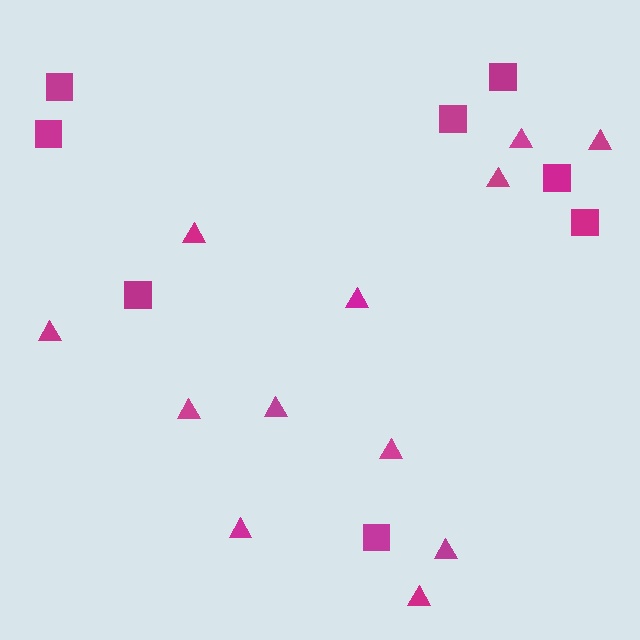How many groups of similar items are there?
There are 2 groups: one group of triangles (12) and one group of squares (8).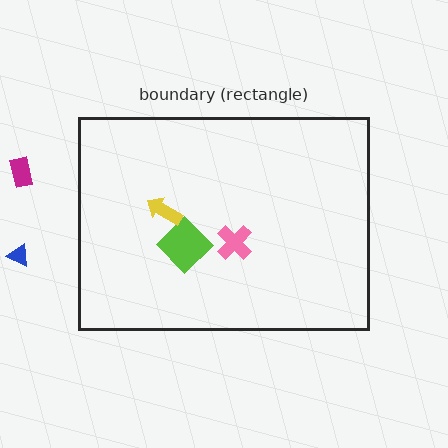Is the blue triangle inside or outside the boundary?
Outside.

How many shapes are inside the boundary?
3 inside, 2 outside.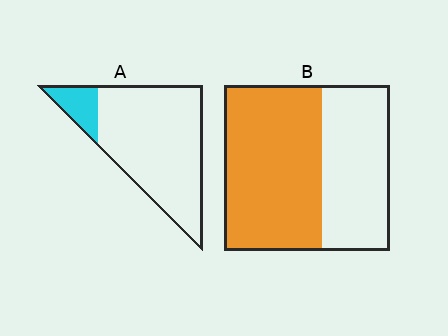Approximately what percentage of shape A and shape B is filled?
A is approximately 15% and B is approximately 60%.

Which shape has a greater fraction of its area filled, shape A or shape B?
Shape B.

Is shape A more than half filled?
No.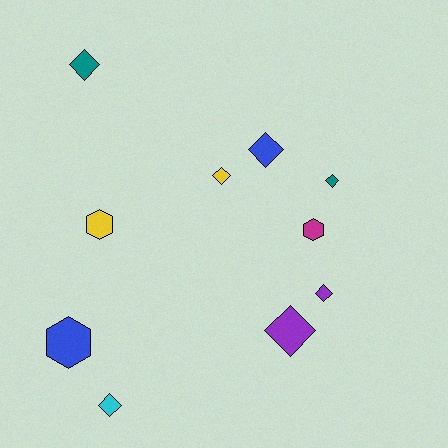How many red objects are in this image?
There are no red objects.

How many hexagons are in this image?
There are 3 hexagons.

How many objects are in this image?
There are 10 objects.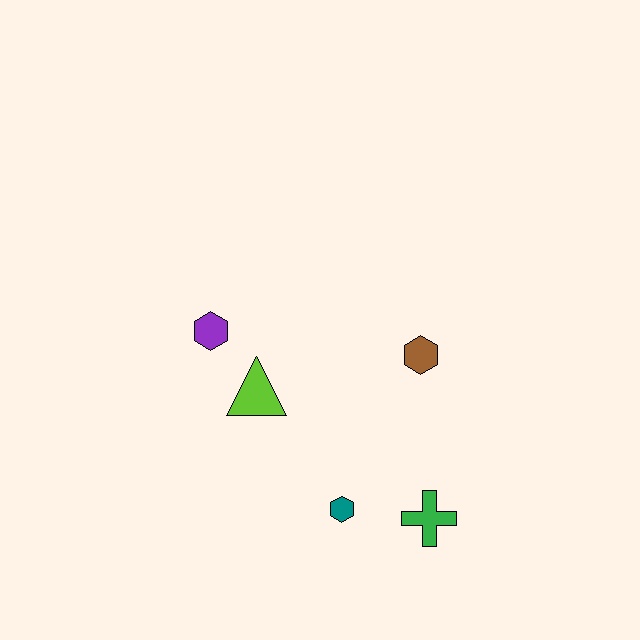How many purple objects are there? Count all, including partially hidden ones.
There is 1 purple object.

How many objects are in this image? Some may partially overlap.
There are 5 objects.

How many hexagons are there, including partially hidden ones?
There are 3 hexagons.